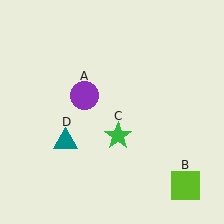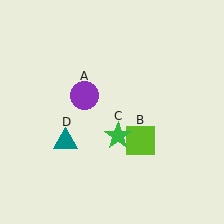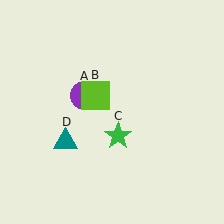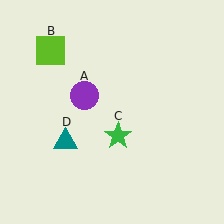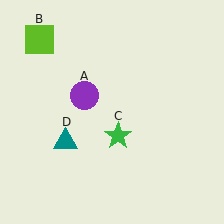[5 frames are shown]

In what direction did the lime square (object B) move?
The lime square (object B) moved up and to the left.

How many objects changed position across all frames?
1 object changed position: lime square (object B).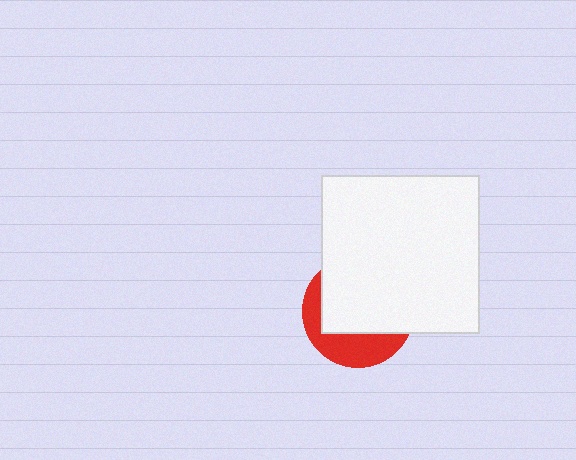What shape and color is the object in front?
The object in front is a white square.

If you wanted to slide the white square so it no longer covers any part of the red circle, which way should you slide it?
Slide it toward the upper-right — that is the most direct way to separate the two shapes.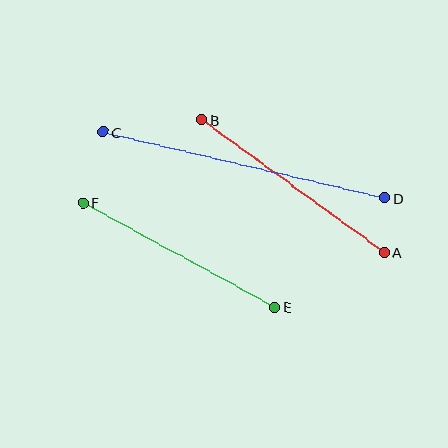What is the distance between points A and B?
The distance is approximately 225 pixels.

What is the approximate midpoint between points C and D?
The midpoint is at approximately (244, 165) pixels.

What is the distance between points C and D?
The distance is approximately 289 pixels.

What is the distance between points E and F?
The distance is approximately 218 pixels.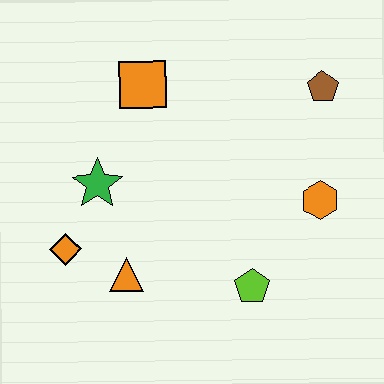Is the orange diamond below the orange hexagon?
Yes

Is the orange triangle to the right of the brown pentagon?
No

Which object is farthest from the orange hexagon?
The orange diamond is farthest from the orange hexagon.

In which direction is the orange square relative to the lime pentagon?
The orange square is above the lime pentagon.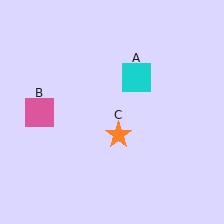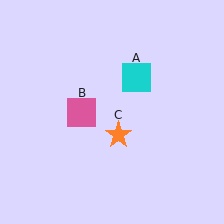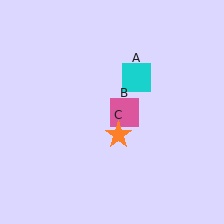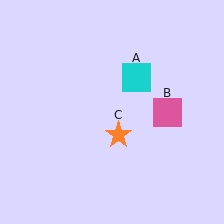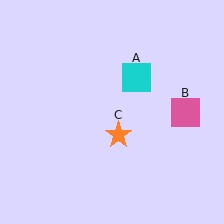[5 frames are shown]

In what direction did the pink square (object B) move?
The pink square (object B) moved right.